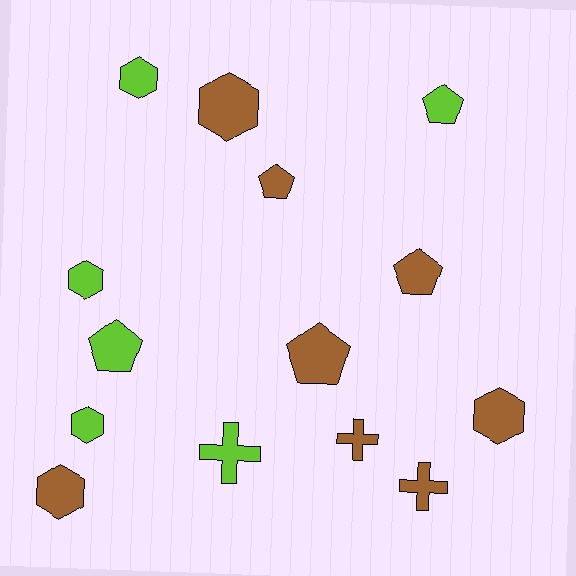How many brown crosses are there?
There are 2 brown crosses.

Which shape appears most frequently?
Hexagon, with 6 objects.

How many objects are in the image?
There are 14 objects.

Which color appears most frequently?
Brown, with 8 objects.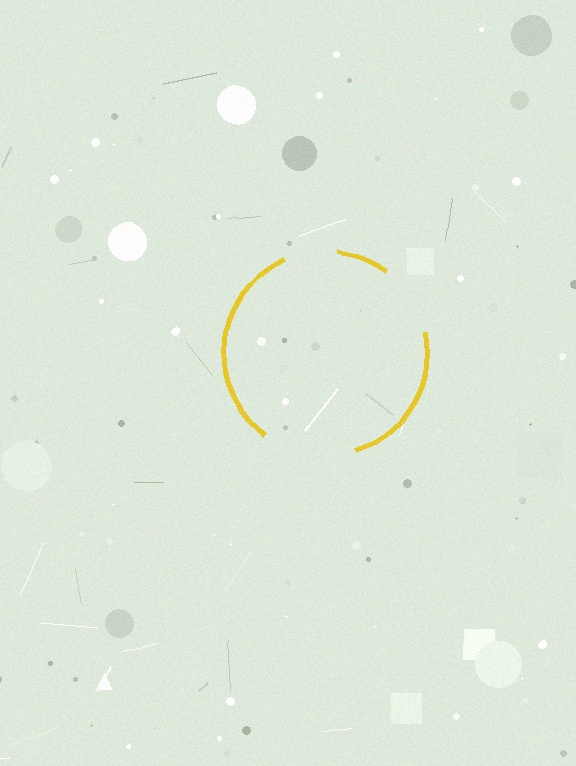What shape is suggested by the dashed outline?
The dashed outline suggests a circle.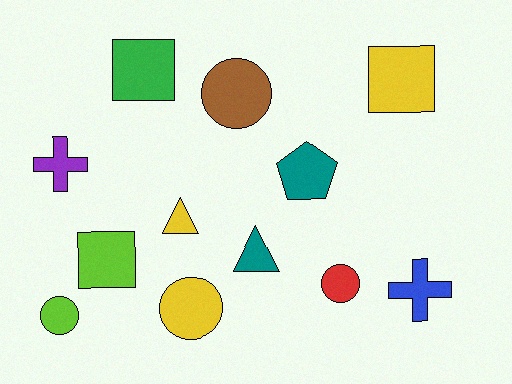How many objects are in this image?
There are 12 objects.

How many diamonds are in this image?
There are no diamonds.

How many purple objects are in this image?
There is 1 purple object.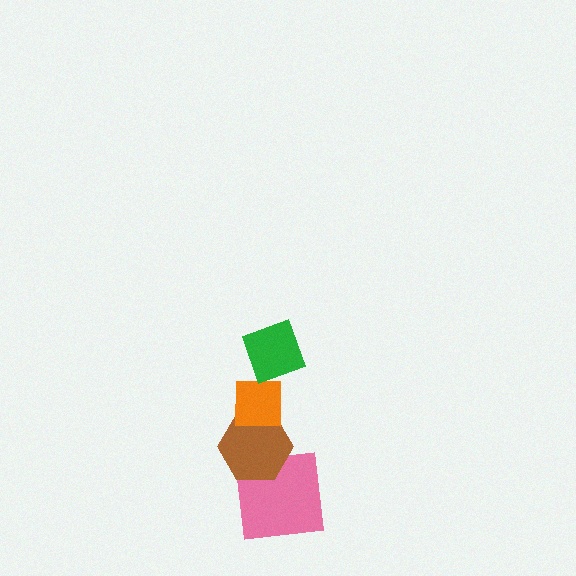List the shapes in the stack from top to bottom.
From top to bottom: the green diamond, the orange square, the brown hexagon, the pink square.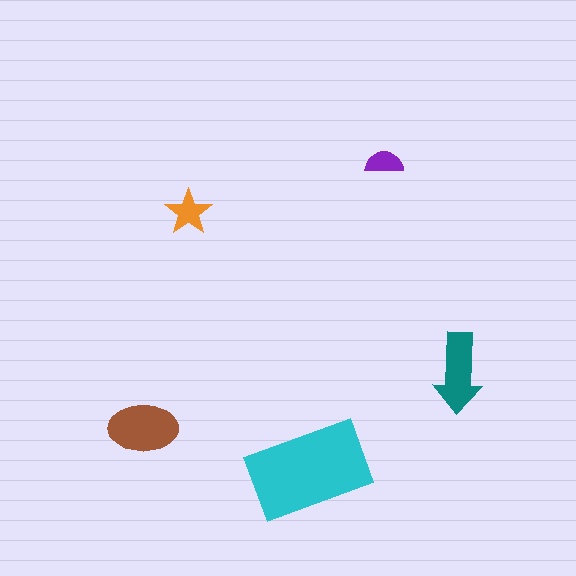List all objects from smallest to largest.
The purple semicircle, the orange star, the teal arrow, the brown ellipse, the cyan rectangle.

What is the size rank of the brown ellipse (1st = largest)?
2nd.